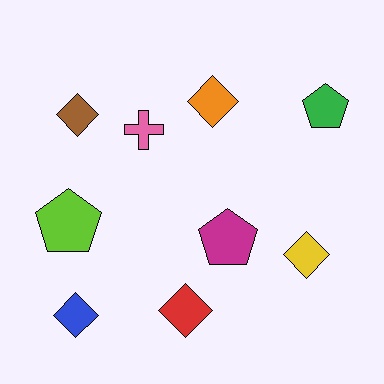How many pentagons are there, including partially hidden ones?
There are 3 pentagons.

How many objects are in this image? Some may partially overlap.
There are 9 objects.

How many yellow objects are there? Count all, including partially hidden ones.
There is 1 yellow object.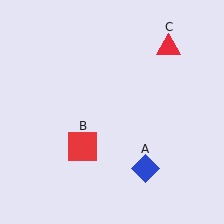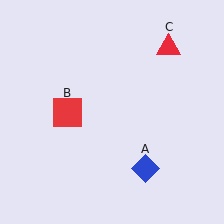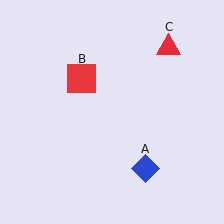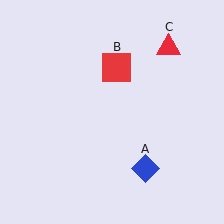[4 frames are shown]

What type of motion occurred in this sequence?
The red square (object B) rotated clockwise around the center of the scene.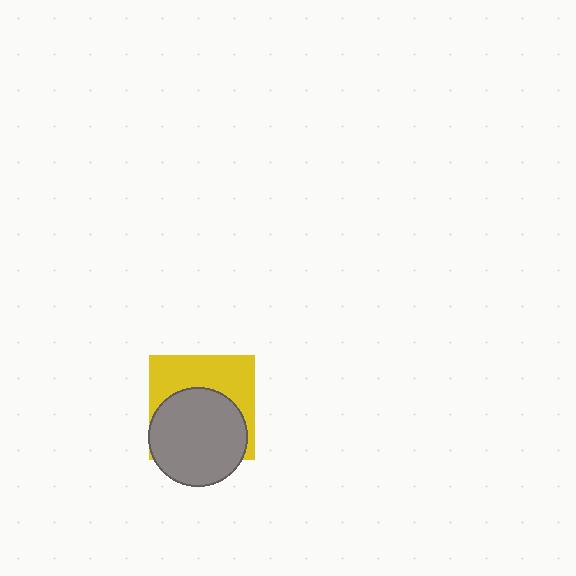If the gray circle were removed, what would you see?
You would see the complete yellow square.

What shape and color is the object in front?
The object in front is a gray circle.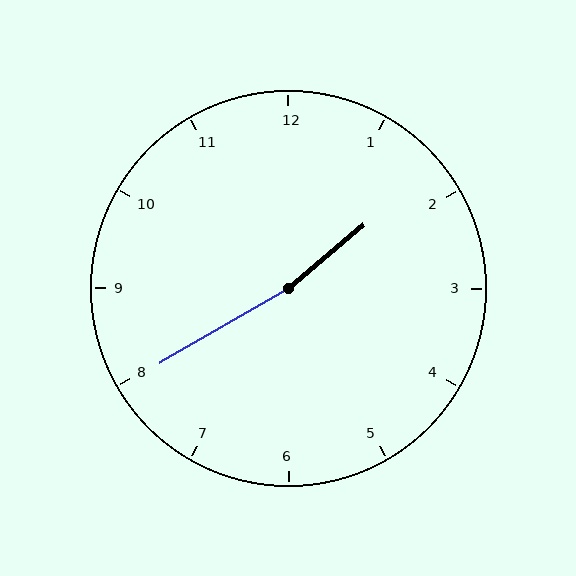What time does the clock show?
1:40.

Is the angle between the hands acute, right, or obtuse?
It is obtuse.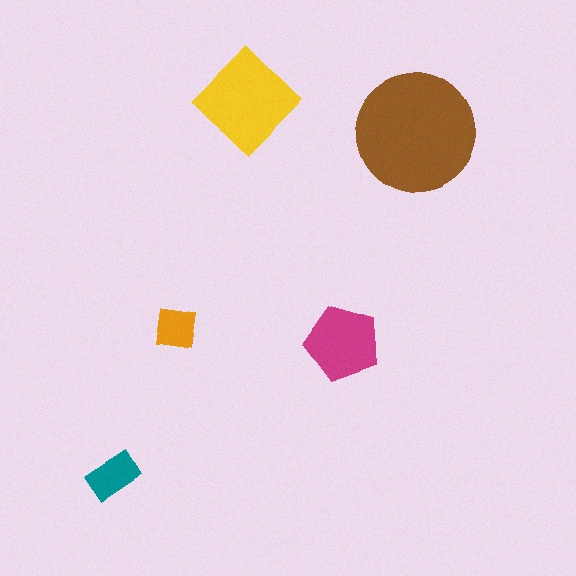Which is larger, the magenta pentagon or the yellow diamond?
The yellow diamond.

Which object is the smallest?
The orange square.